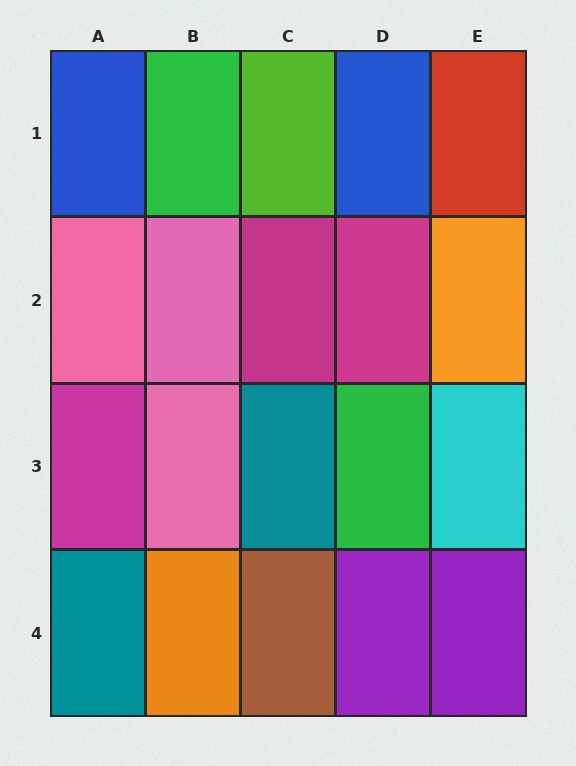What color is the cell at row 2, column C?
Magenta.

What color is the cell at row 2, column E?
Orange.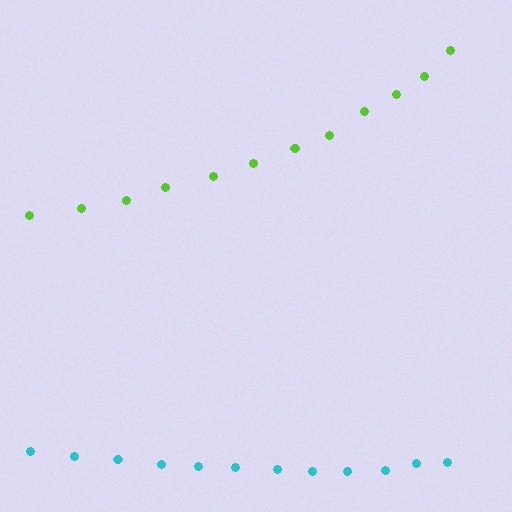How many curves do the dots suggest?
There are 2 distinct paths.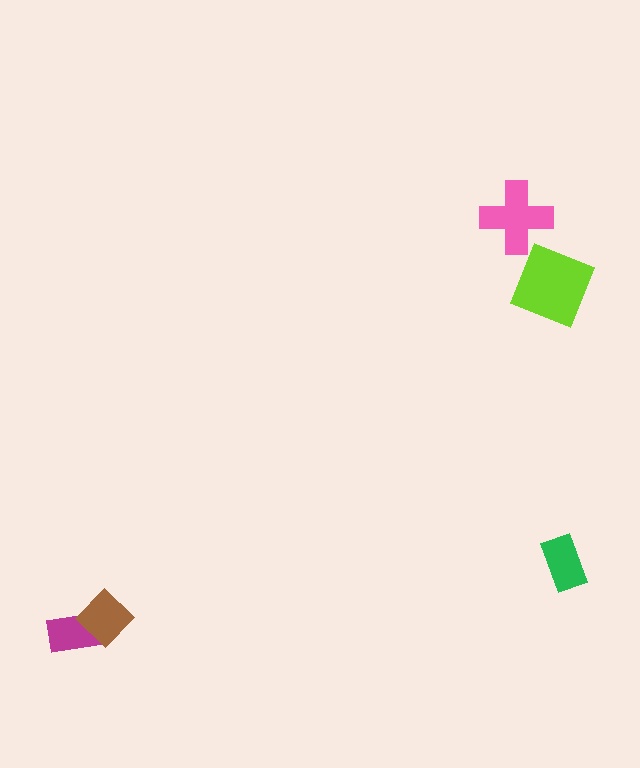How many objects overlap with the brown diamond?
1 object overlaps with the brown diamond.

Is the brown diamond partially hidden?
No, no other shape covers it.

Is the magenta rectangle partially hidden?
Yes, it is partially covered by another shape.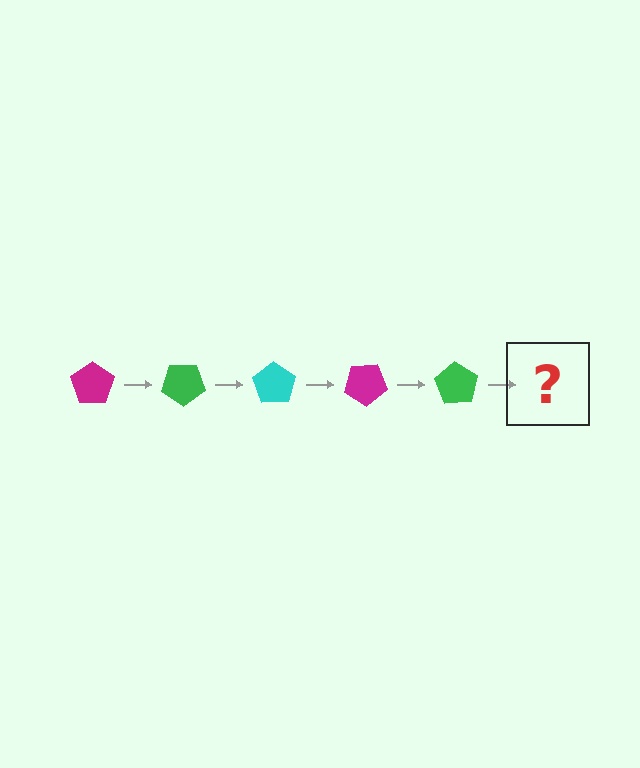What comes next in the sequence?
The next element should be a cyan pentagon, rotated 175 degrees from the start.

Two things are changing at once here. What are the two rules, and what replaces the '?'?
The two rules are that it rotates 35 degrees each step and the color cycles through magenta, green, and cyan. The '?' should be a cyan pentagon, rotated 175 degrees from the start.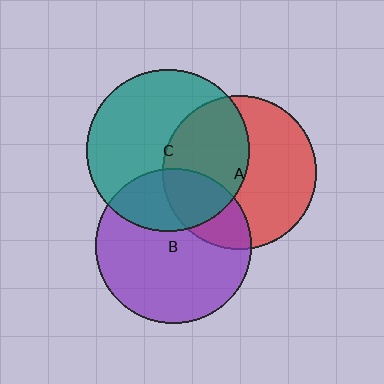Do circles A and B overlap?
Yes.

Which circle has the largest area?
Circle C (teal).